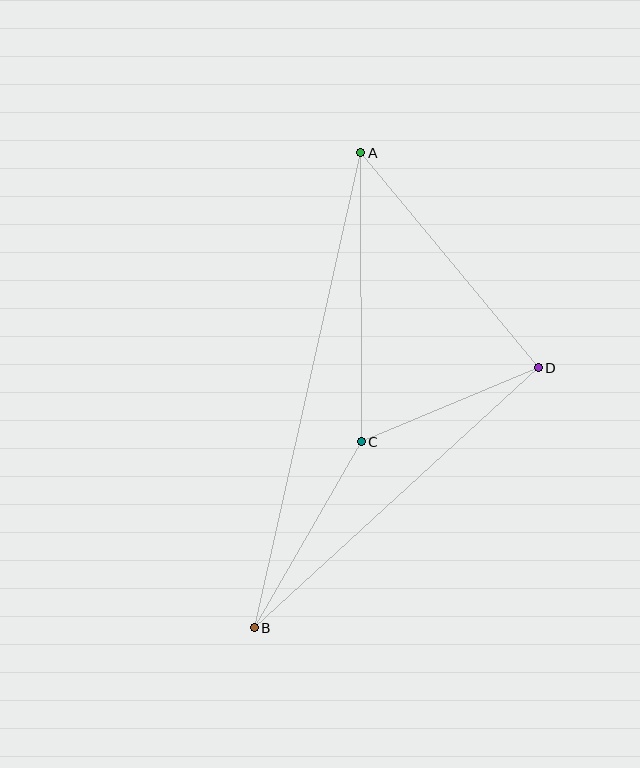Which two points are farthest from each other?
Points A and B are farthest from each other.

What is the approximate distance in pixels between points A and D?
The distance between A and D is approximately 279 pixels.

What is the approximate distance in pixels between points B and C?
The distance between B and C is approximately 214 pixels.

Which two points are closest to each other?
Points C and D are closest to each other.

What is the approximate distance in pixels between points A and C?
The distance between A and C is approximately 289 pixels.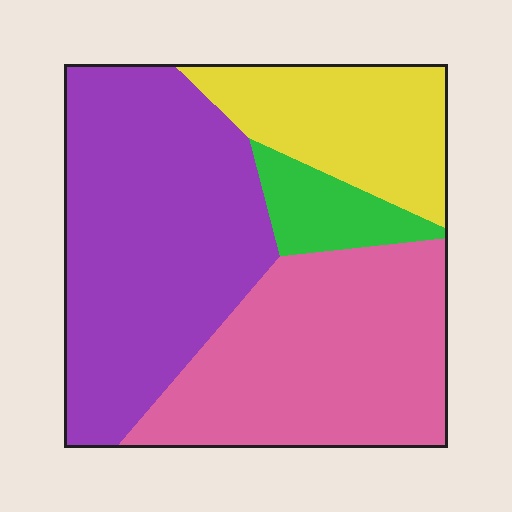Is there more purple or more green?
Purple.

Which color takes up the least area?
Green, at roughly 10%.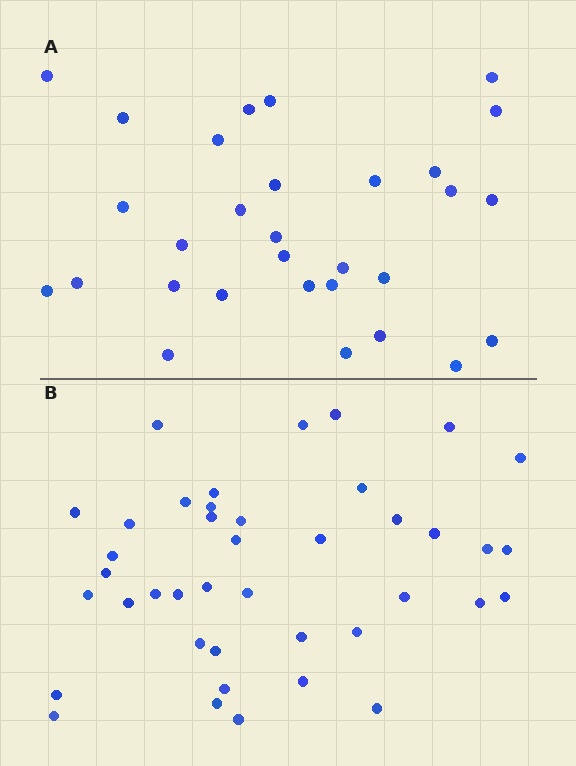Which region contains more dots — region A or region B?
Region B (the bottom region) has more dots.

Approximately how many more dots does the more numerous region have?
Region B has roughly 12 or so more dots than region A.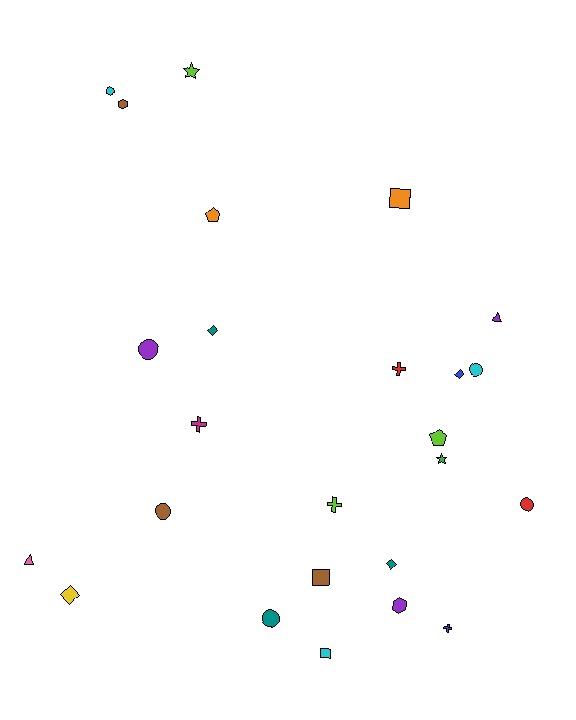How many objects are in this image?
There are 25 objects.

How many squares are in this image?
There are 3 squares.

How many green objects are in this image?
There is 1 green object.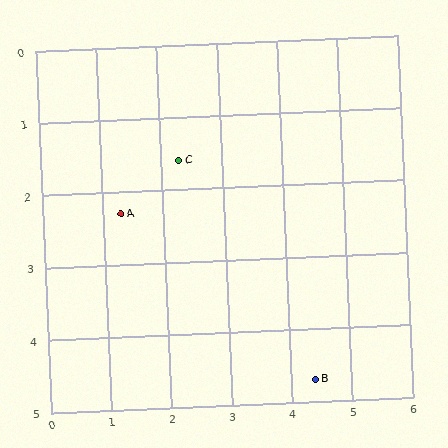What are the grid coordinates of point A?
Point A is at approximately (1.3, 2.3).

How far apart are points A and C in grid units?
Points A and C are about 1.2 grid units apart.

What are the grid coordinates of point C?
Point C is at approximately (2.3, 1.6).